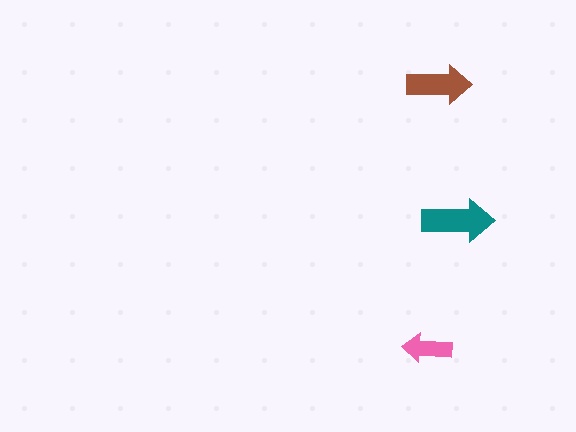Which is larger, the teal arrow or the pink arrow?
The teal one.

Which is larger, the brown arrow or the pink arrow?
The brown one.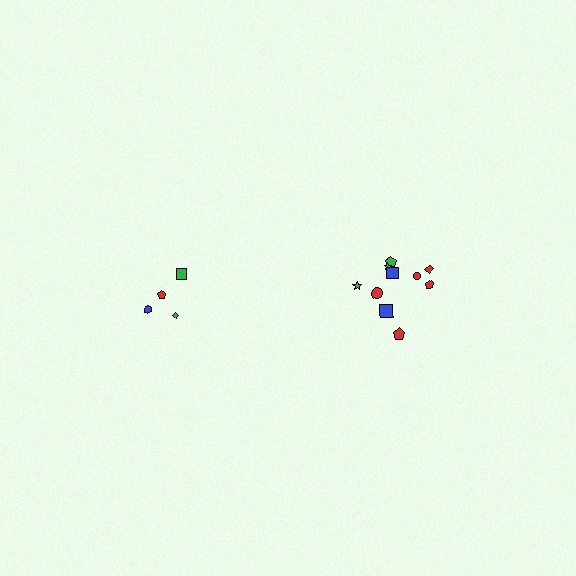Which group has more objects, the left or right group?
The right group.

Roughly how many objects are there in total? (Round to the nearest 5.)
Roughly 15 objects in total.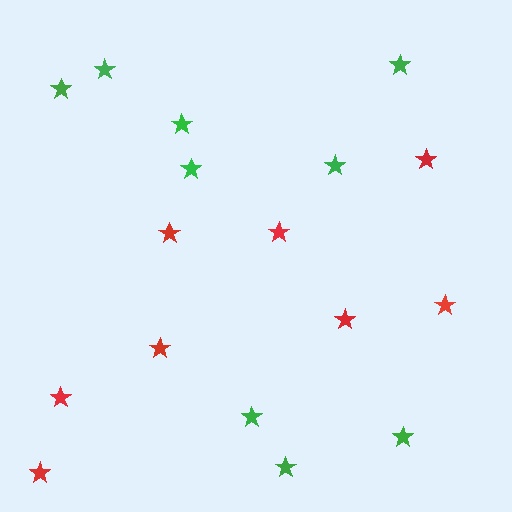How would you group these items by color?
There are 2 groups: one group of green stars (9) and one group of red stars (8).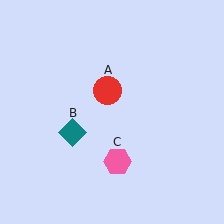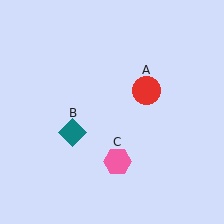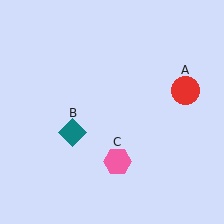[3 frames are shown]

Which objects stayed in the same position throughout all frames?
Teal diamond (object B) and pink hexagon (object C) remained stationary.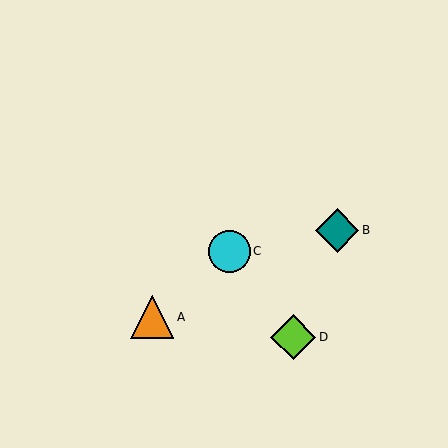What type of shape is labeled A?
Shape A is an orange triangle.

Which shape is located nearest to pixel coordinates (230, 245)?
The cyan circle (labeled C) at (229, 251) is nearest to that location.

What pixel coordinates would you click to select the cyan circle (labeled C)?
Click at (229, 251) to select the cyan circle C.